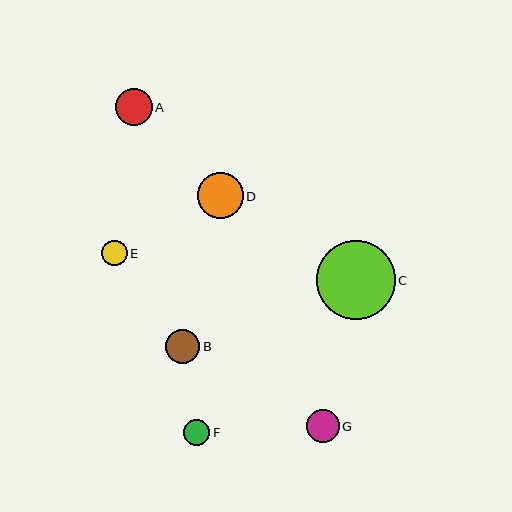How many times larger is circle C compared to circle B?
Circle C is approximately 2.3 times the size of circle B.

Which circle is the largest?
Circle C is the largest with a size of approximately 79 pixels.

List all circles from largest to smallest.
From largest to smallest: C, D, A, B, G, F, E.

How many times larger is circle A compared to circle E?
Circle A is approximately 1.5 times the size of circle E.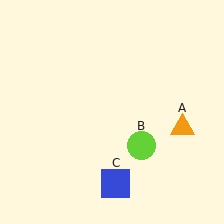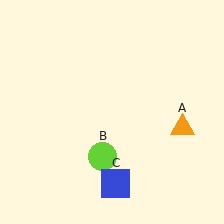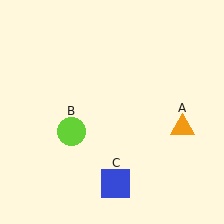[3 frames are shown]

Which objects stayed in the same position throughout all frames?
Orange triangle (object A) and blue square (object C) remained stationary.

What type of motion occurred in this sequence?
The lime circle (object B) rotated clockwise around the center of the scene.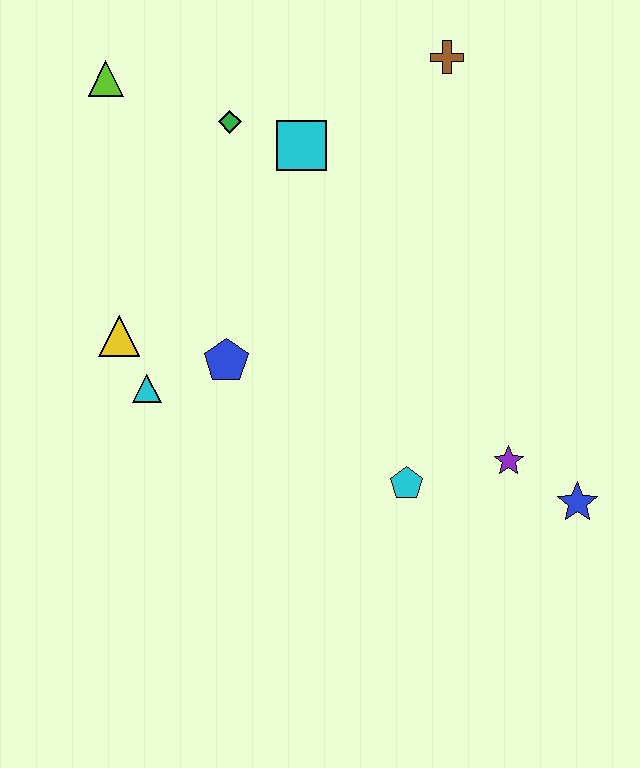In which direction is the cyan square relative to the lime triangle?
The cyan square is to the right of the lime triangle.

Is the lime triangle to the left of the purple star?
Yes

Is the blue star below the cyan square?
Yes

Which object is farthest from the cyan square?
The blue star is farthest from the cyan square.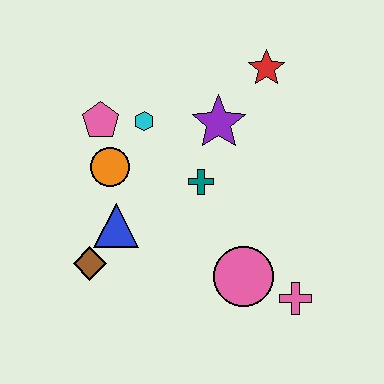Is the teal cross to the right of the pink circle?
No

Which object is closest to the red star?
The purple star is closest to the red star.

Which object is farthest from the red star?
The brown diamond is farthest from the red star.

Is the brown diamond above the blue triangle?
No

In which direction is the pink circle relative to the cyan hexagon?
The pink circle is below the cyan hexagon.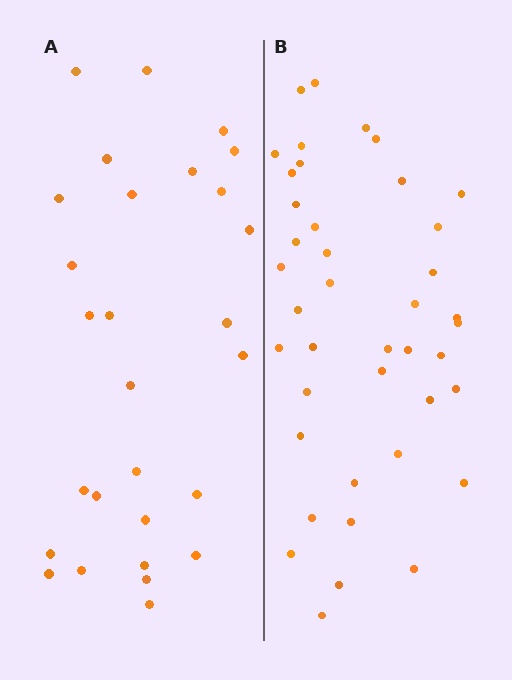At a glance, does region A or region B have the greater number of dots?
Region B (the right region) has more dots.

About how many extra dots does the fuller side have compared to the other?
Region B has approximately 15 more dots than region A.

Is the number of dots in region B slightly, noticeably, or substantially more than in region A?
Region B has substantially more. The ratio is roughly 1.5 to 1.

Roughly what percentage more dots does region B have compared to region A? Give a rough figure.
About 45% more.